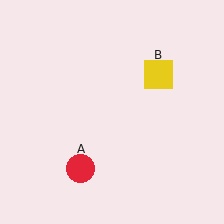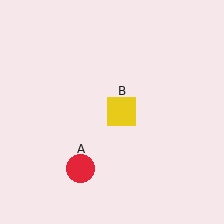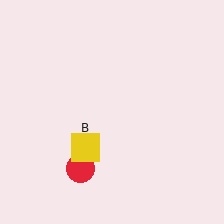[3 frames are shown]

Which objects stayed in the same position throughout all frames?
Red circle (object A) remained stationary.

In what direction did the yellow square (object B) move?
The yellow square (object B) moved down and to the left.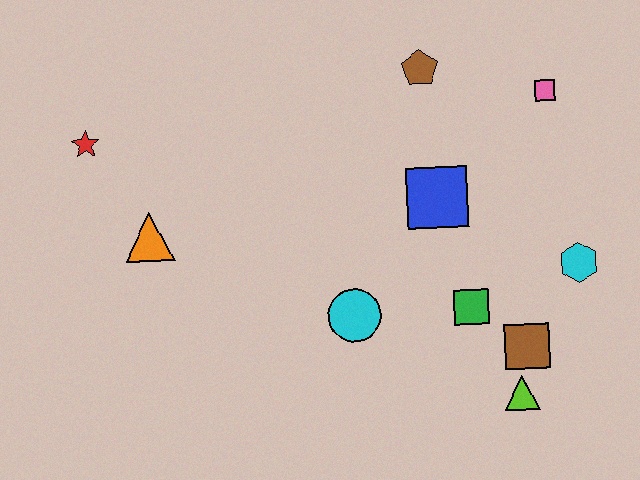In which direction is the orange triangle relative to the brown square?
The orange triangle is to the left of the brown square.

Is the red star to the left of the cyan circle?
Yes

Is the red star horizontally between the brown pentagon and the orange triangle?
No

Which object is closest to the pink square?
The brown pentagon is closest to the pink square.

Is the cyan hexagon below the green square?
No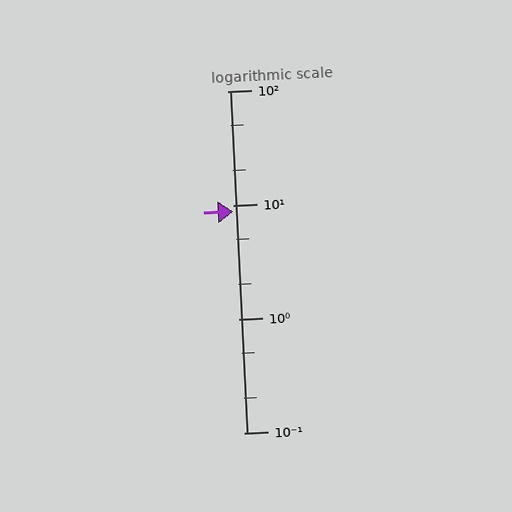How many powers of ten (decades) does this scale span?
The scale spans 3 decades, from 0.1 to 100.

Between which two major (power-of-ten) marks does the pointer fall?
The pointer is between 1 and 10.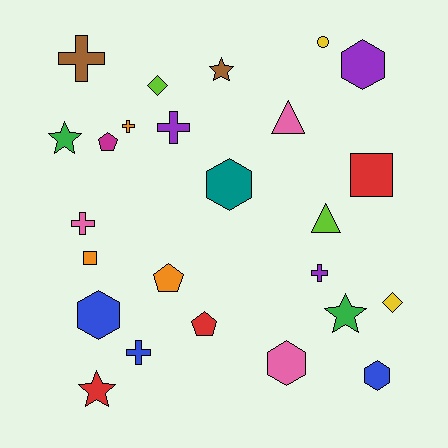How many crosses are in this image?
There are 6 crosses.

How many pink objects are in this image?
There are 3 pink objects.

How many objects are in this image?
There are 25 objects.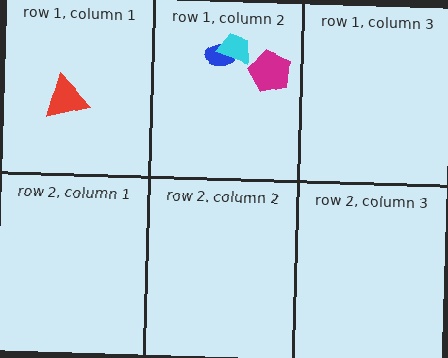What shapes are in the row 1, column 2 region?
The blue ellipse, the magenta pentagon, the cyan trapezoid.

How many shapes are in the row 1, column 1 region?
1.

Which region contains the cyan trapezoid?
The row 1, column 2 region.